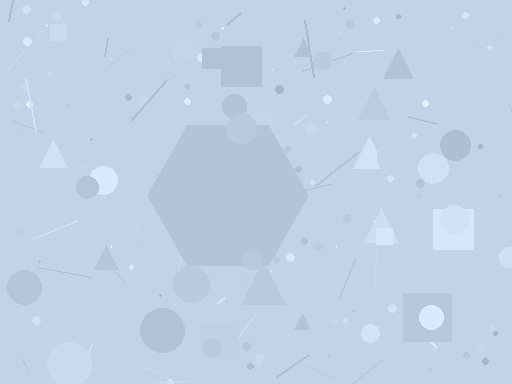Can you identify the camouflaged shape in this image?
The camouflaged shape is a hexagon.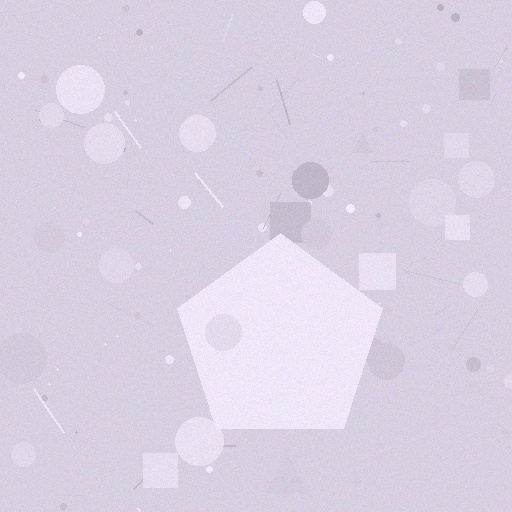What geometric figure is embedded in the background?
A pentagon is embedded in the background.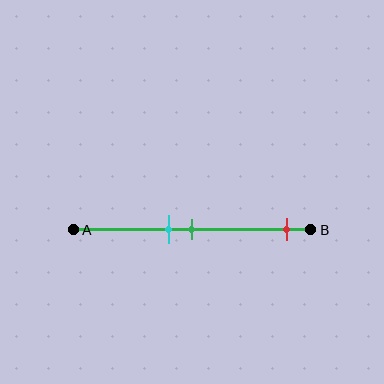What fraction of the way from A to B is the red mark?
The red mark is approximately 90% (0.9) of the way from A to B.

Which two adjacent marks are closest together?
The cyan and green marks are the closest adjacent pair.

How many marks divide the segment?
There are 3 marks dividing the segment.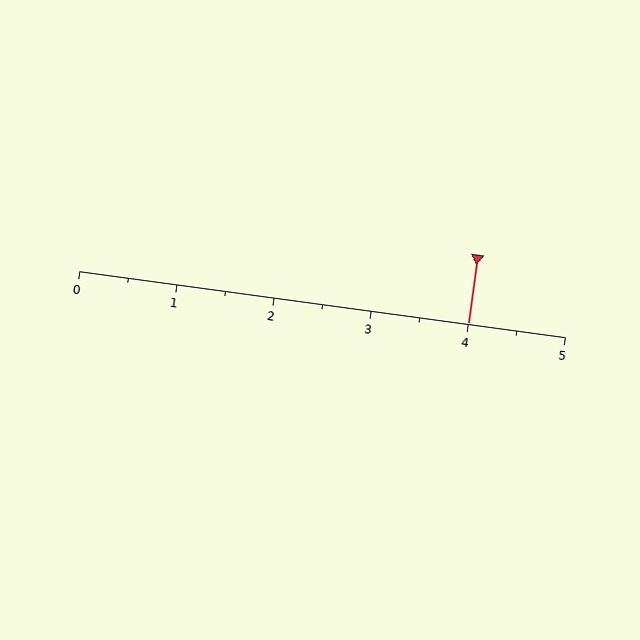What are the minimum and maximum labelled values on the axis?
The axis runs from 0 to 5.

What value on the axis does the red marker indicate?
The marker indicates approximately 4.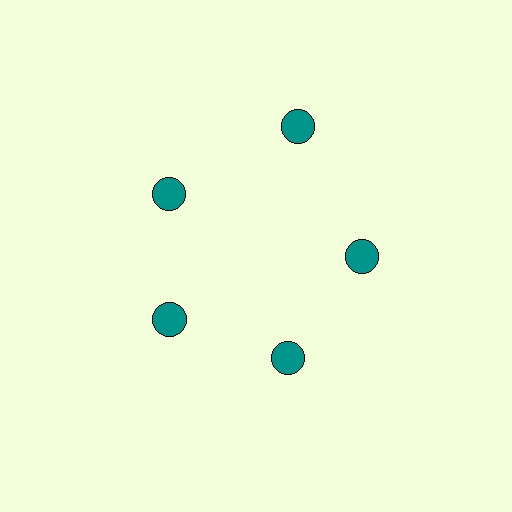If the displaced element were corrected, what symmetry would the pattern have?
It would have 5-fold rotational symmetry — the pattern would map onto itself every 72 degrees.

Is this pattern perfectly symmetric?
No. The 5 teal circles are arranged in a ring, but one element near the 1 o'clock position is pushed outward from the center, breaking the 5-fold rotational symmetry.